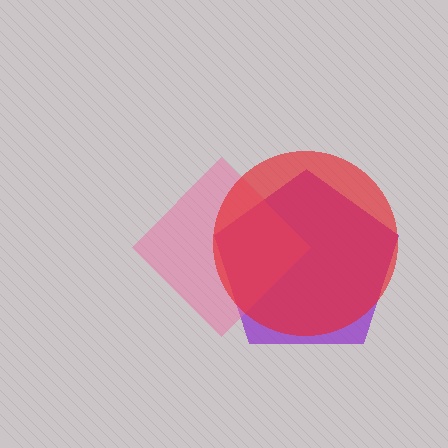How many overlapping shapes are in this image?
There are 3 overlapping shapes in the image.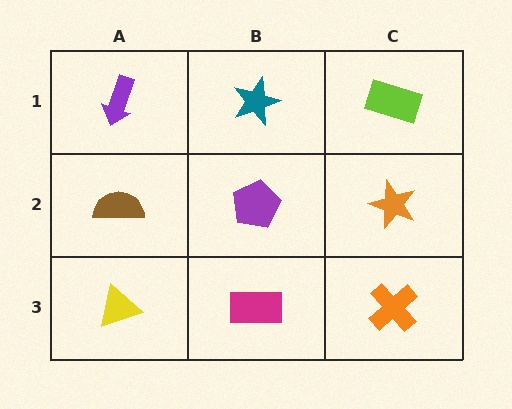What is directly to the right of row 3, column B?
An orange cross.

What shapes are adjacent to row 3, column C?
An orange star (row 2, column C), a magenta rectangle (row 3, column B).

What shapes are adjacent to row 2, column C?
A lime rectangle (row 1, column C), an orange cross (row 3, column C), a purple pentagon (row 2, column B).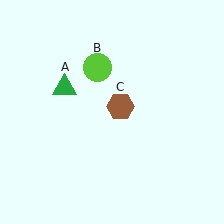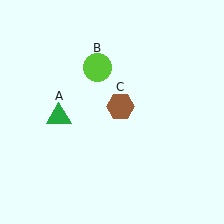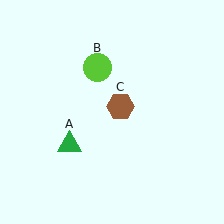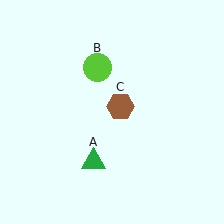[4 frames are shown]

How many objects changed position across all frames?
1 object changed position: green triangle (object A).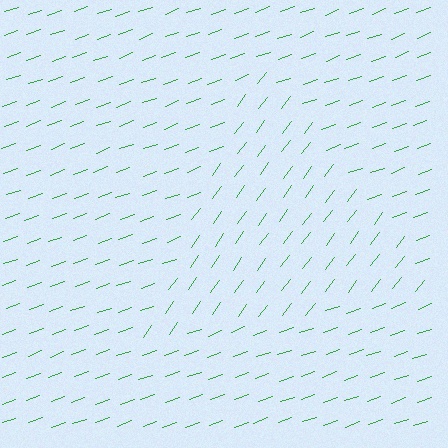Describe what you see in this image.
The image is filled with small green line segments. A triangle region in the image has lines oriented differently from the surrounding lines, creating a visible texture boundary.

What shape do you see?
I see a triangle.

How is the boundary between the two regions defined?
The boundary is defined purely by a change in line orientation (approximately 34 degrees difference). All lines are the same color and thickness.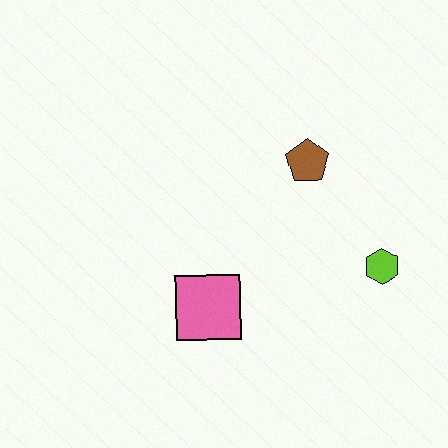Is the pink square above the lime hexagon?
No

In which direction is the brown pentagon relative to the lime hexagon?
The brown pentagon is above the lime hexagon.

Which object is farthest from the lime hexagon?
The pink square is farthest from the lime hexagon.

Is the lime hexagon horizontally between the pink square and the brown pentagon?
No